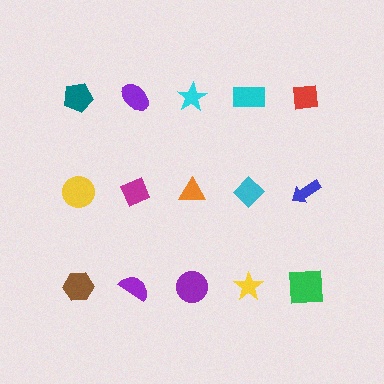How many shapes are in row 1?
5 shapes.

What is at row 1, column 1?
A teal pentagon.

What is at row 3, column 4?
A yellow star.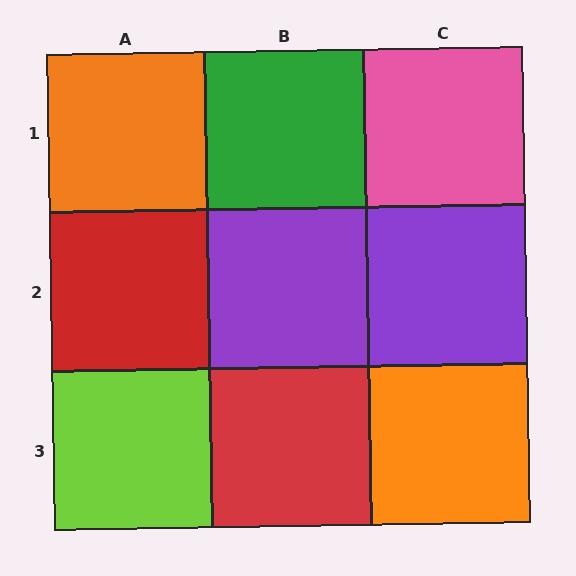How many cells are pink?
1 cell is pink.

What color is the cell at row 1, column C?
Pink.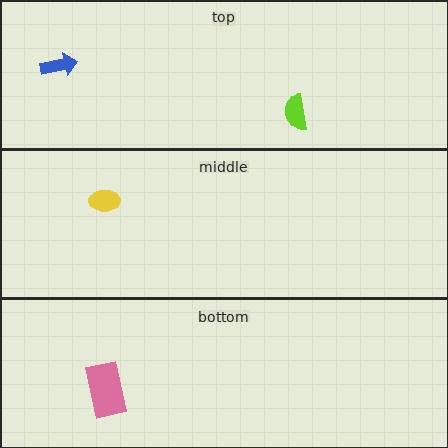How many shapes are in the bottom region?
1.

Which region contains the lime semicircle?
The top region.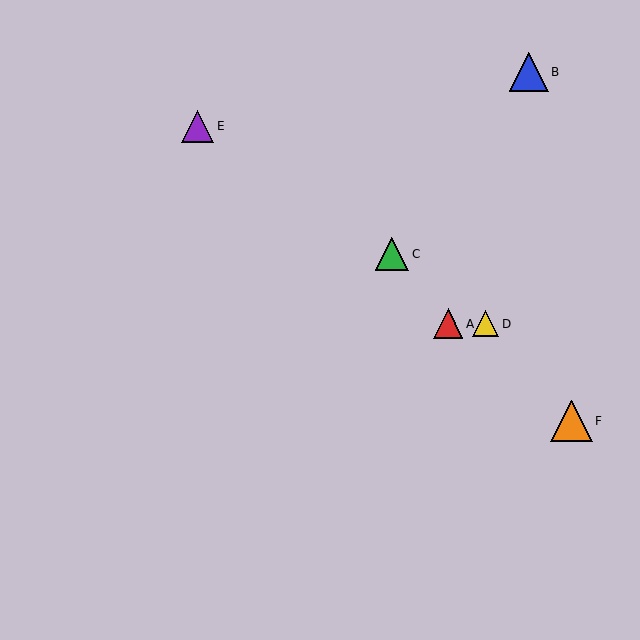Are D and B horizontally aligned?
No, D is at y≈324 and B is at y≈72.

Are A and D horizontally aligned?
Yes, both are at y≈324.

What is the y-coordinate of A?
Object A is at y≈324.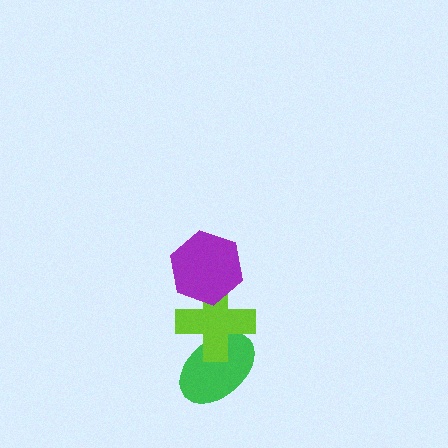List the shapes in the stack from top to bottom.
From top to bottom: the purple hexagon, the lime cross, the green ellipse.